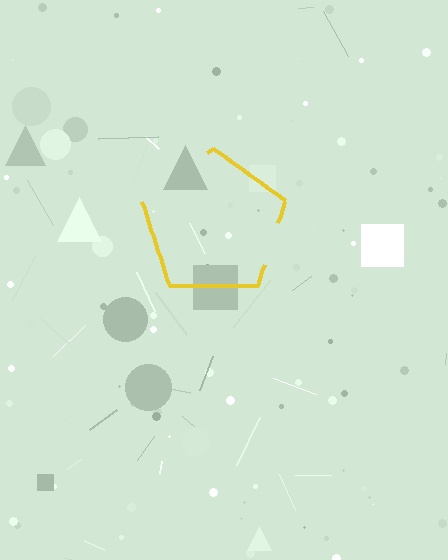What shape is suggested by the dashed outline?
The dashed outline suggests a pentagon.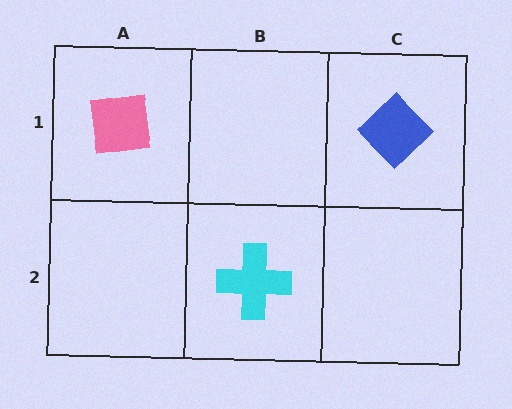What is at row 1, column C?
A blue diamond.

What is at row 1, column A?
A pink square.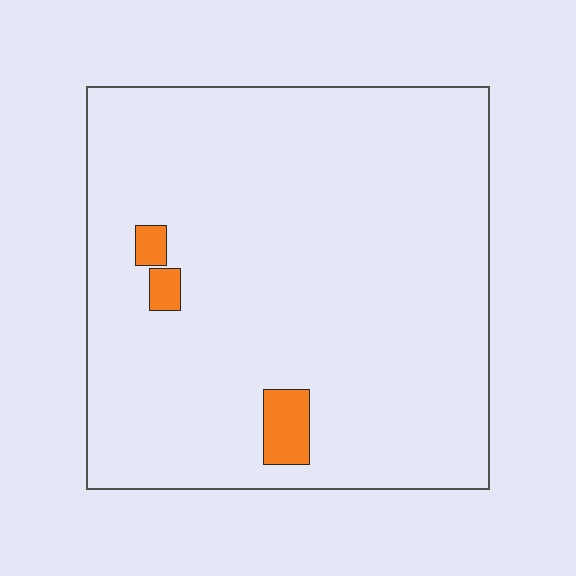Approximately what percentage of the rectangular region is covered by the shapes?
Approximately 5%.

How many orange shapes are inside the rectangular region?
3.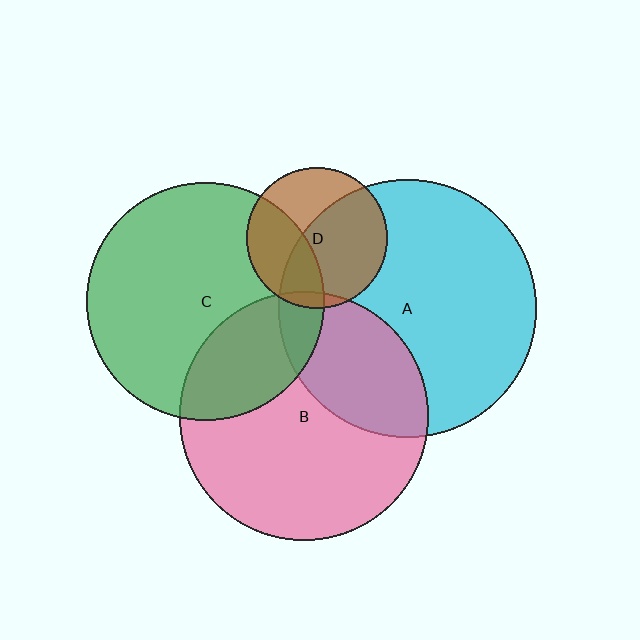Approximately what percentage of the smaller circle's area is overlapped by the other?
Approximately 10%.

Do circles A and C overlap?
Yes.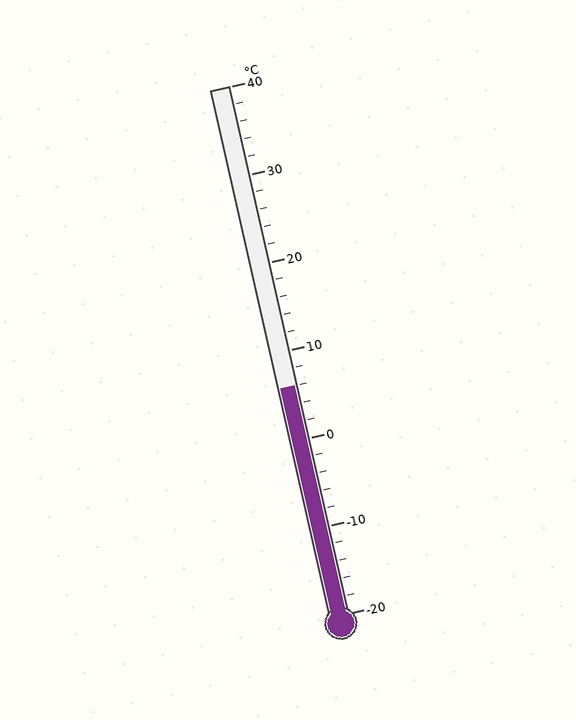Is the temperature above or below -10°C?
The temperature is above -10°C.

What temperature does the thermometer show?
The thermometer shows approximately 6°C.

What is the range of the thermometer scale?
The thermometer scale ranges from -20°C to 40°C.